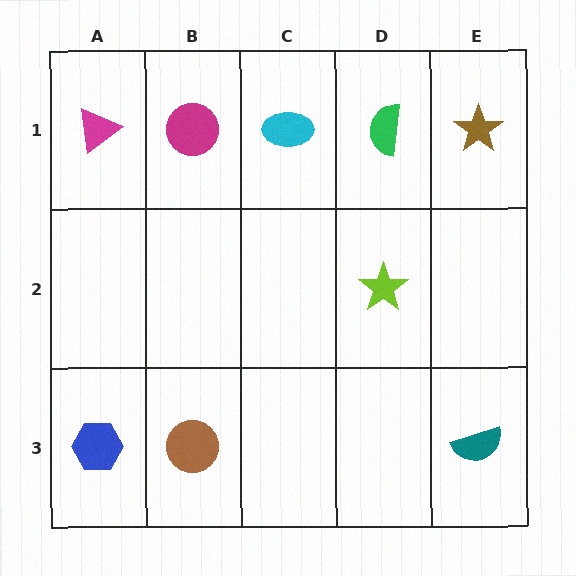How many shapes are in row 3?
3 shapes.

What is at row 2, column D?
A lime star.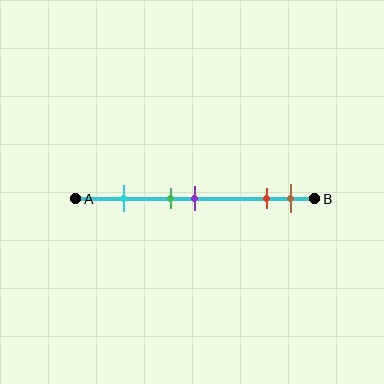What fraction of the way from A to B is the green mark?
The green mark is approximately 40% (0.4) of the way from A to B.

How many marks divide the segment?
There are 5 marks dividing the segment.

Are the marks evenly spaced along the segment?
No, the marks are not evenly spaced.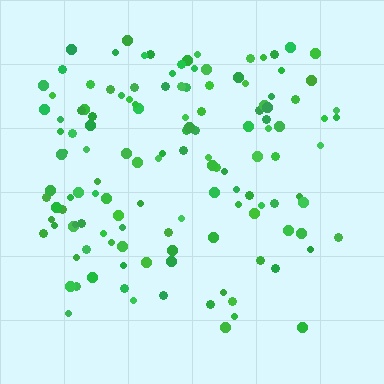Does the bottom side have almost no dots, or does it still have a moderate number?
Still a moderate number, just noticeably fewer than the top.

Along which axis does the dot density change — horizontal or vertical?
Vertical.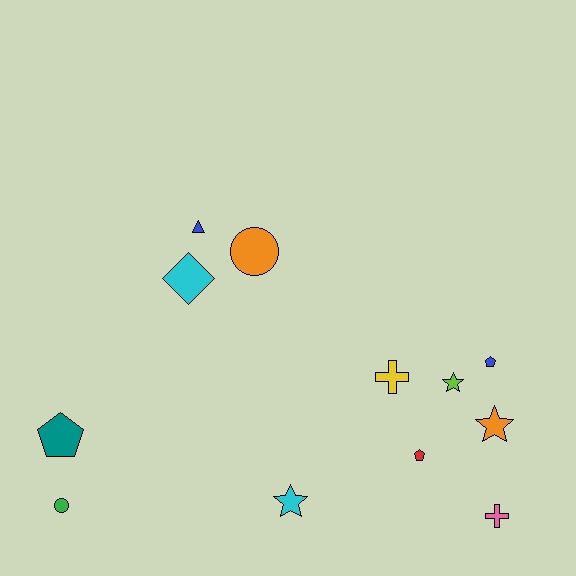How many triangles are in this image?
There is 1 triangle.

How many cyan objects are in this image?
There are 2 cyan objects.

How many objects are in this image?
There are 12 objects.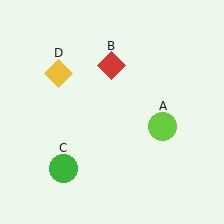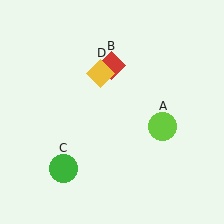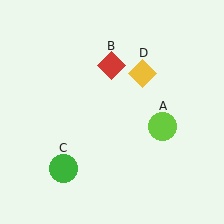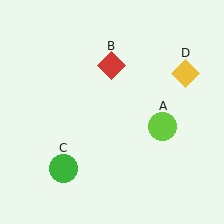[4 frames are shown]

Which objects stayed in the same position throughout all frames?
Lime circle (object A) and red diamond (object B) and green circle (object C) remained stationary.